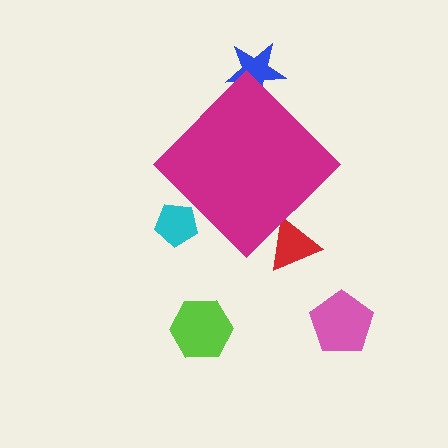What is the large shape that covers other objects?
A magenta diamond.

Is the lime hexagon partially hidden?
No, the lime hexagon is fully visible.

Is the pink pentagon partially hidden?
No, the pink pentagon is fully visible.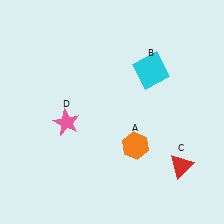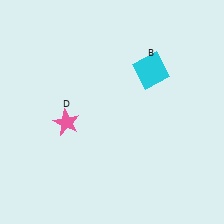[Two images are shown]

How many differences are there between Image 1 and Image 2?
There are 2 differences between the two images.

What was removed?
The red triangle (C), the orange hexagon (A) were removed in Image 2.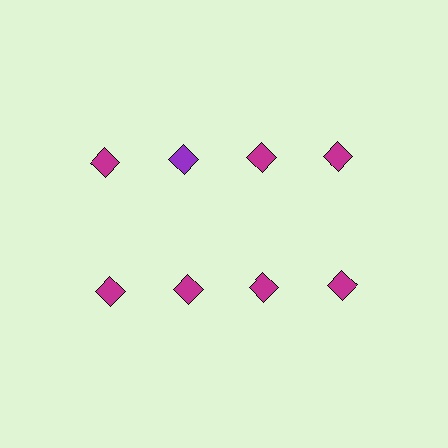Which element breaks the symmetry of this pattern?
The purple diamond in the top row, second from left column breaks the symmetry. All other shapes are magenta diamonds.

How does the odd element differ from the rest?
It has a different color: purple instead of magenta.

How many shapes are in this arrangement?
There are 8 shapes arranged in a grid pattern.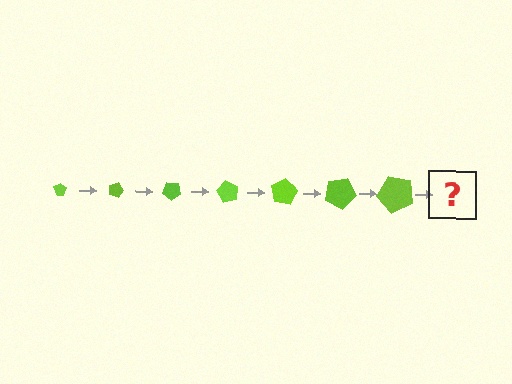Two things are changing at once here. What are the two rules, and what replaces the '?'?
The two rules are that the pentagon grows larger each step and it rotates 20 degrees each step. The '?' should be a pentagon, larger than the previous one and rotated 140 degrees from the start.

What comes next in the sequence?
The next element should be a pentagon, larger than the previous one and rotated 140 degrees from the start.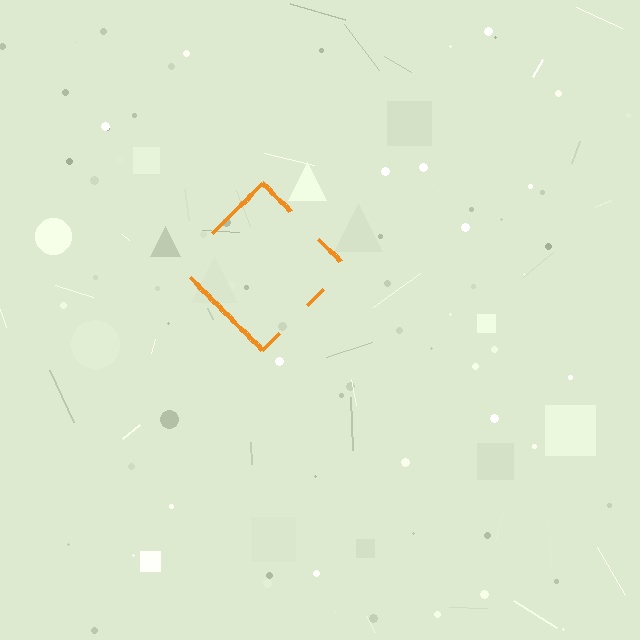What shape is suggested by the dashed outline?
The dashed outline suggests a diamond.